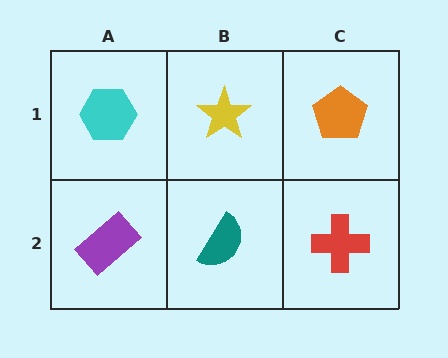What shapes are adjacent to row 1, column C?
A red cross (row 2, column C), a yellow star (row 1, column B).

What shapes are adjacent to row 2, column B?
A yellow star (row 1, column B), a purple rectangle (row 2, column A), a red cross (row 2, column C).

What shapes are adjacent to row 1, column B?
A teal semicircle (row 2, column B), a cyan hexagon (row 1, column A), an orange pentagon (row 1, column C).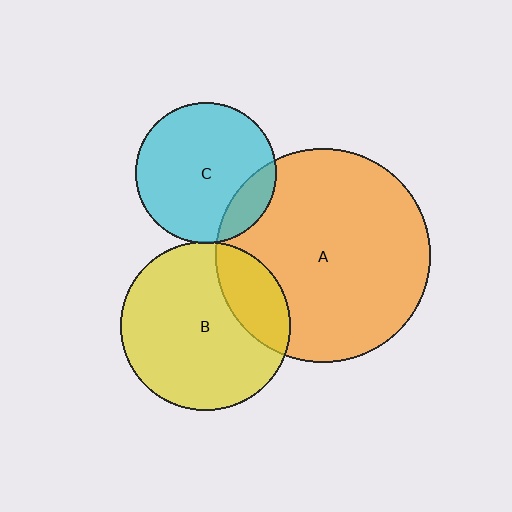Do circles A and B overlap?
Yes.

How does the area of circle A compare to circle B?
Approximately 1.6 times.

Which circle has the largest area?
Circle A (orange).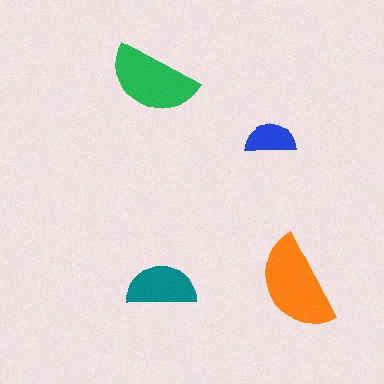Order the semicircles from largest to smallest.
the orange one, the green one, the teal one, the blue one.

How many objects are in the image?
There are 4 objects in the image.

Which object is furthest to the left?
The green semicircle is leftmost.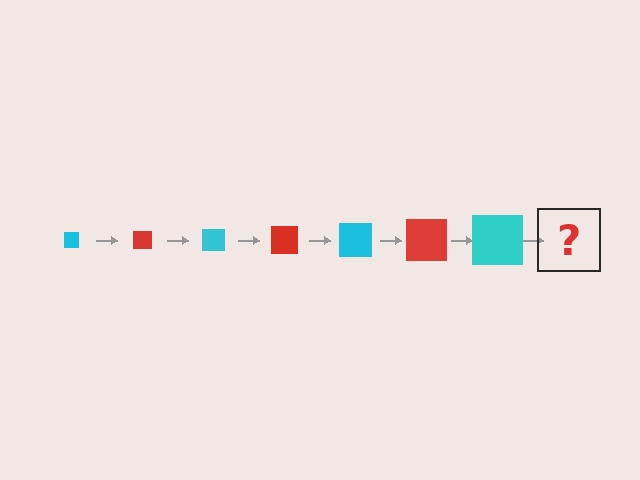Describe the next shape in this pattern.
It should be a red square, larger than the previous one.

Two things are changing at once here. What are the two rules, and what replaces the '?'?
The two rules are that the square grows larger each step and the color cycles through cyan and red. The '?' should be a red square, larger than the previous one.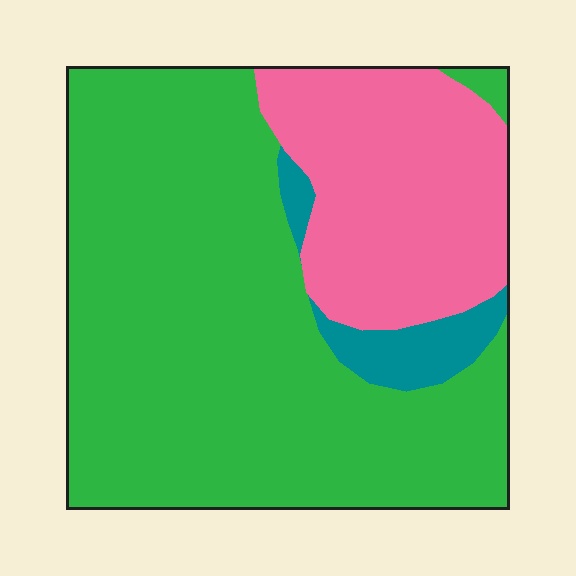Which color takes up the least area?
Teal, at roughly 5%.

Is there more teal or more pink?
Pink.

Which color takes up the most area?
Green, at roughly 65%.